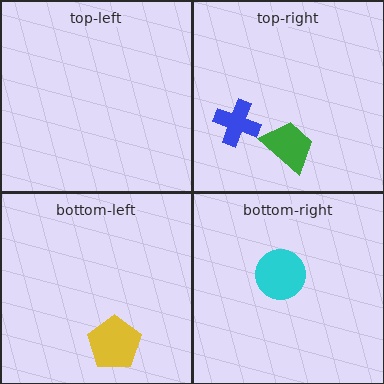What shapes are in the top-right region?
The green trapezoid, the blue cross.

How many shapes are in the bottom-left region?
1.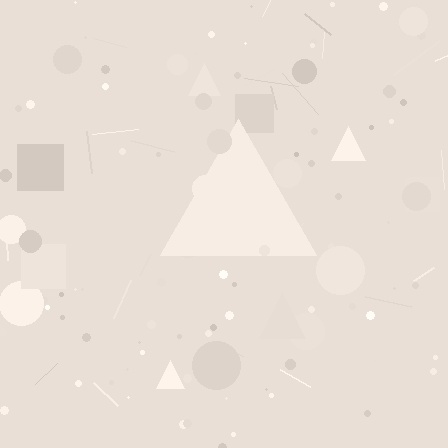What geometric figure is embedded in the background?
A triangle is embedded in the background.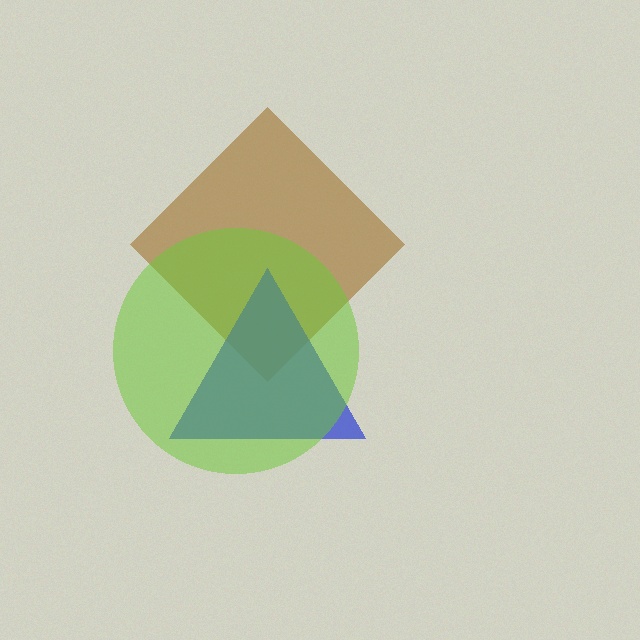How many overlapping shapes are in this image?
There are 3 overlapping shapes in the image.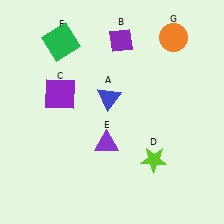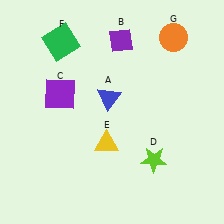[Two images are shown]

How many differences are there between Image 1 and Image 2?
There is 1 difference between the two images.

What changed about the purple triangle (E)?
In Image 1, E is purple. In Image 2, it changed to yellow.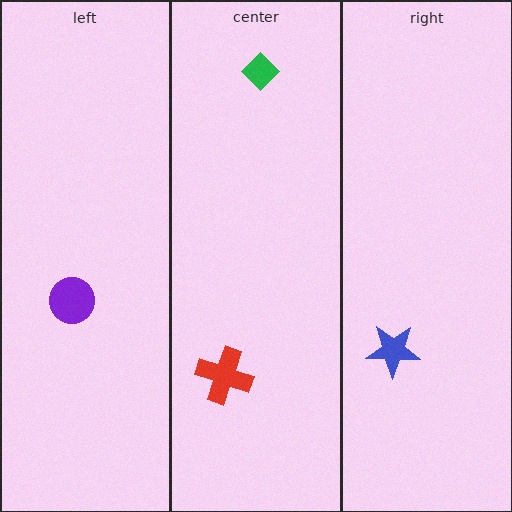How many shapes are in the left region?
1.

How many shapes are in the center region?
2.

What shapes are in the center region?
The green diamond, the red cross.